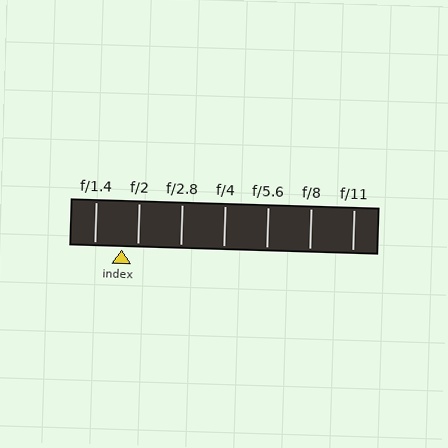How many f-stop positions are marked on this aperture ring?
There are 7 f-stop positions marked.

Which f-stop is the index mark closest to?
The index mark is closest to f/2.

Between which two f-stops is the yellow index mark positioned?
The index mark is between f/1.4 and f/2.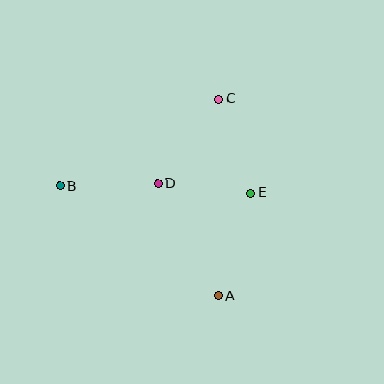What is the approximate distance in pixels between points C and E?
The distance between C and E is approximately 99 pixels.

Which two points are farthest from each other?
Points A and C are farthest from each other.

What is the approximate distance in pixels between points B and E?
The distance between B and E is approximately 191 pixels.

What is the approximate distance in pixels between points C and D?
The distance between C and D is approximately 104 pixels.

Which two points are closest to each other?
Points D and E are closest to each other.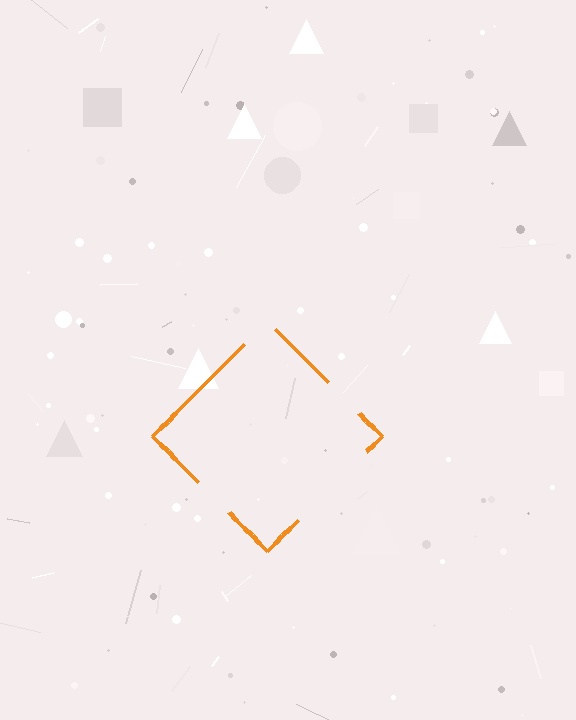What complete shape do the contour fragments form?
The contour fragments form a diamond.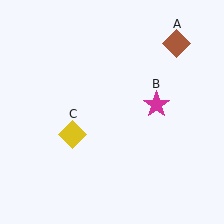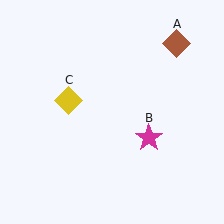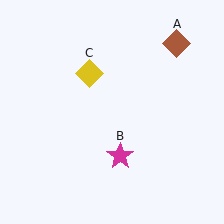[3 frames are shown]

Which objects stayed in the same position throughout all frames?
Brown diamond (object A) remained stationary.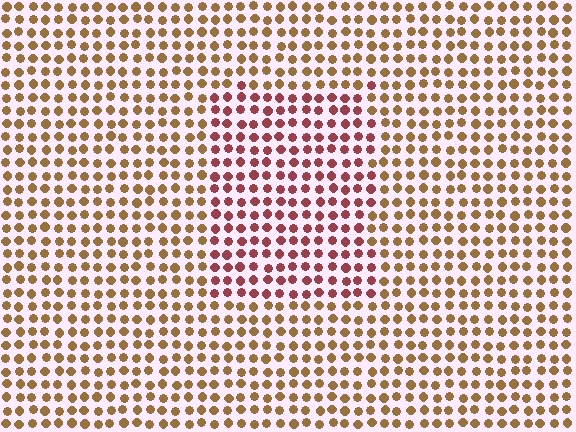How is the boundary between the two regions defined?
The boundary is defined purely by a slight shift in hue (about 42 degrees). Spacing, size, and orientation are identical on both sides.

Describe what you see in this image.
The image is filled with small brown elements in a uniform arrangement. A rectangle-shaped region is visible where the elements are tinted to a slightly different hue, forming a subtle color boundary.